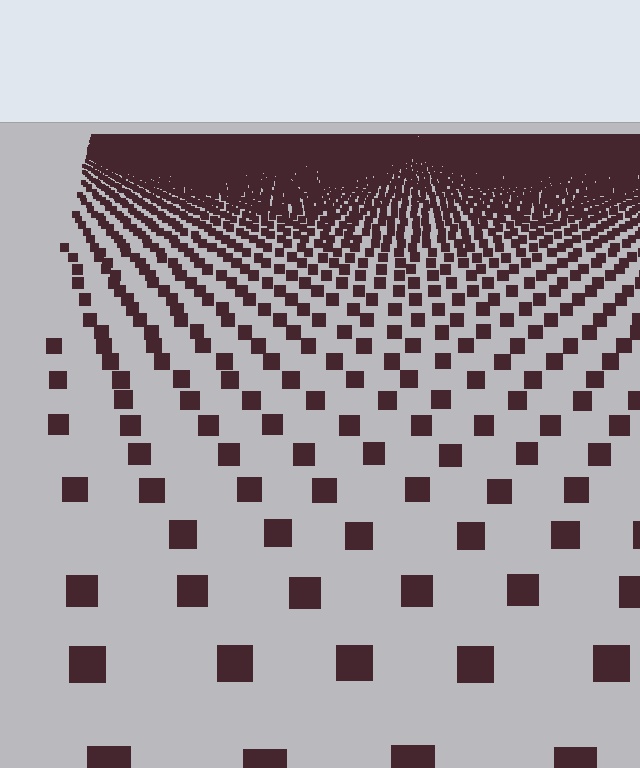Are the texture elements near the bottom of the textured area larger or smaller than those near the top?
Larger. Near the bottom, elements are closer to the viewer and appear at a bigger on-screen size.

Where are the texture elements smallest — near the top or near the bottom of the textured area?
Near the top.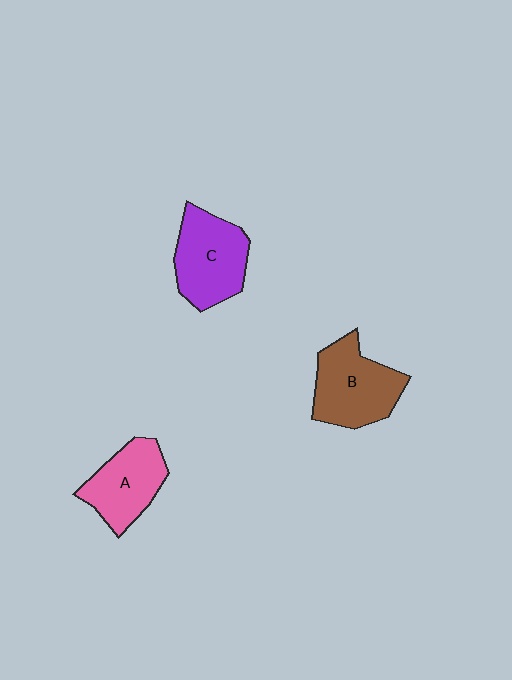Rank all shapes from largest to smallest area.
From largest to smallest: B (brown), C (purple), A (pink).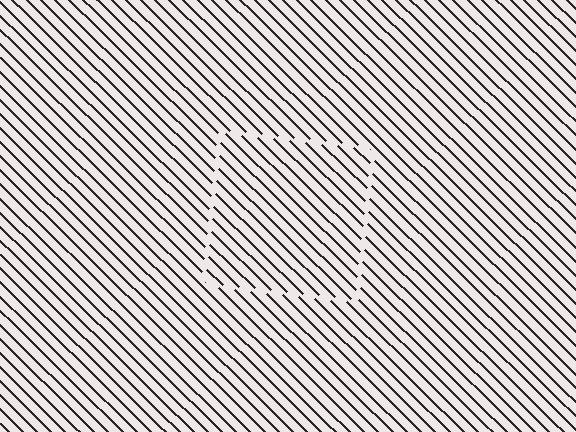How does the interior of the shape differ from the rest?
The interior of the shape contains the same grating, shifted by half a period — the contour is defined by the phase discontinuity where line-ends from the inner and outer gratings abut.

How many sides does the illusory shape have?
4 sides — the line-ends trace a square.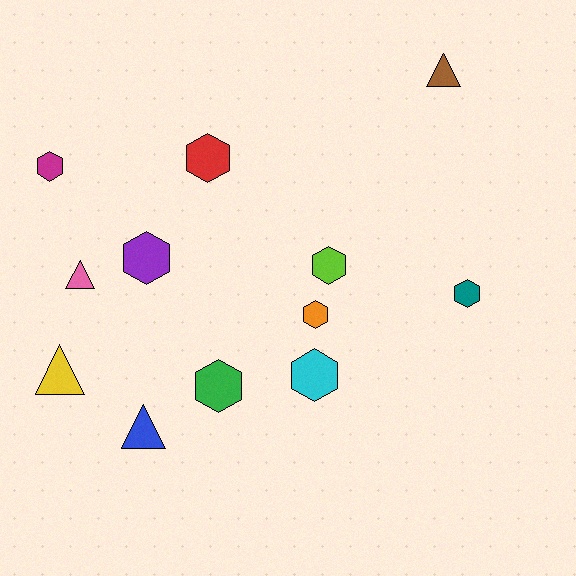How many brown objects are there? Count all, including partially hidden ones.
There is 1 brown object.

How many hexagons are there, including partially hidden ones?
There are 8 hexagons.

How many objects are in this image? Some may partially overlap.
There are 12 objects.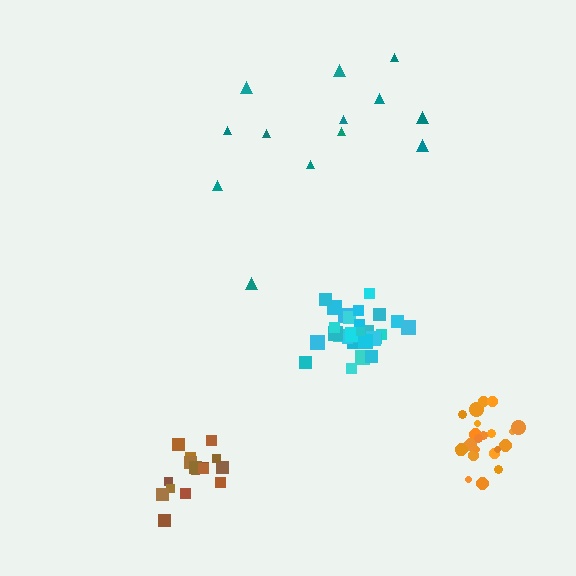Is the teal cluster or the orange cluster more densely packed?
Orange.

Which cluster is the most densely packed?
Cyan.